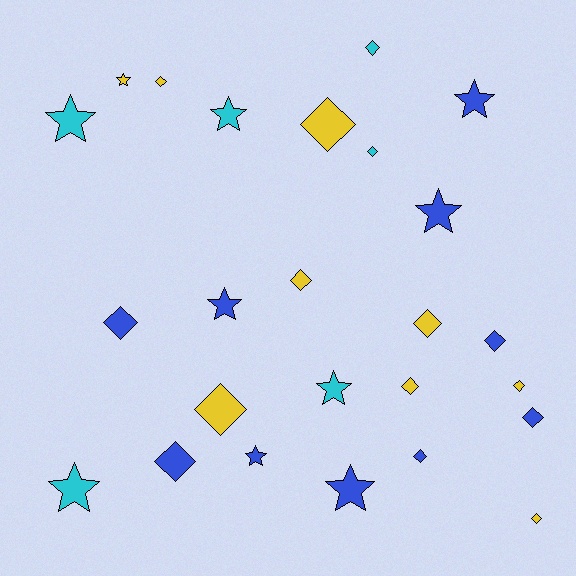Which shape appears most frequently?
Diamond, with 15 objects.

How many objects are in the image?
There are 25 objects.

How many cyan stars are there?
There are 4 cyan stars.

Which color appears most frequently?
Blue, with 10 objects.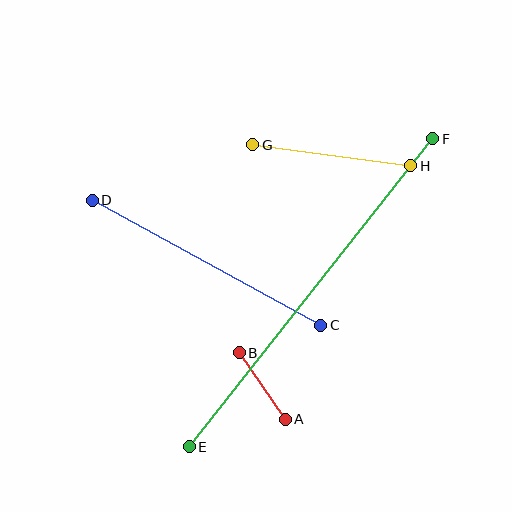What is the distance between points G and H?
The distance is approximately 160 pixels.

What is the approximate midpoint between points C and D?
The midpoint is at approximately (207, 263) pixels.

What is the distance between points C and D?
The distance is approximately 260 pixels.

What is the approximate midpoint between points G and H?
The midpoint is at approximately (332, 155) pixels.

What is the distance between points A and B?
The distance is approximately 81 pixels.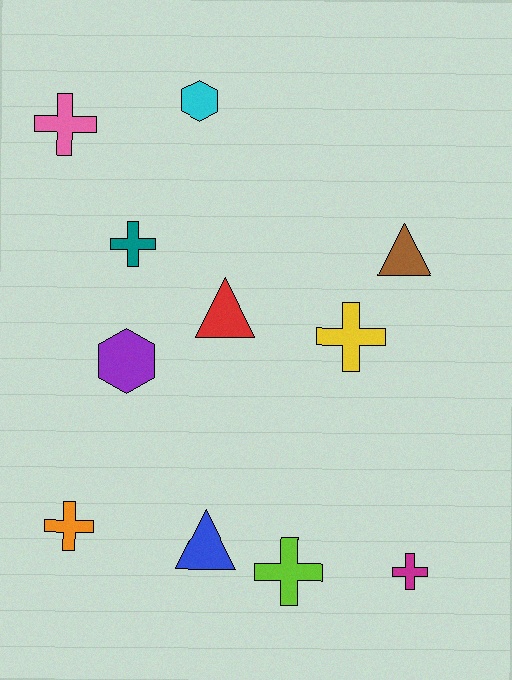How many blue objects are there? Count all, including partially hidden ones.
There is 1 blue object.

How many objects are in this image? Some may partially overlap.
There are 11 objects.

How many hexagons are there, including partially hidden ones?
There are 2 hexagons.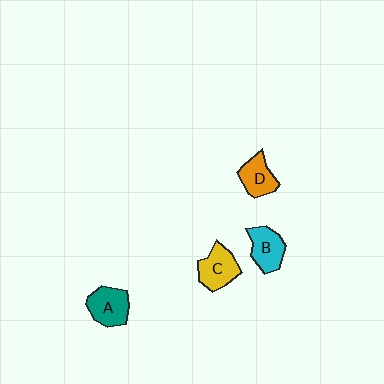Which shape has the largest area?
Shape C (yellow).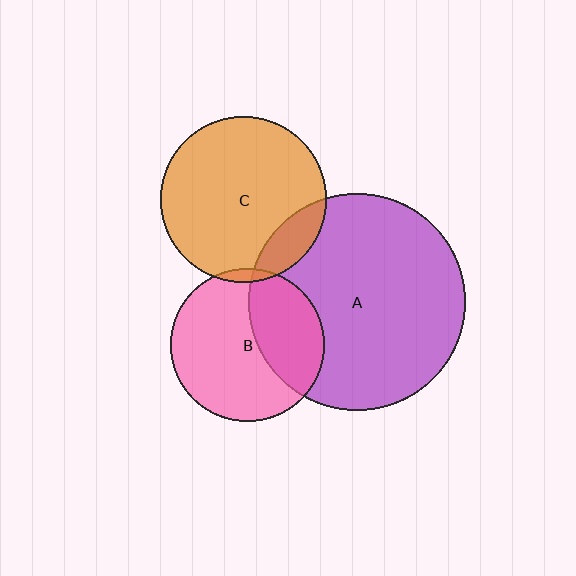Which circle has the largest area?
Circle A (purple).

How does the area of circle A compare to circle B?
Approximately 2.0 times.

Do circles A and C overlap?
Yes.